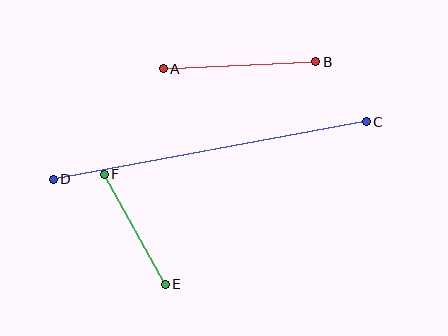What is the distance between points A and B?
The distance is approximately 153 pixels.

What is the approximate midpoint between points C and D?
The midpoint is at approximately (210, 151) pixels.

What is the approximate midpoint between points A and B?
The midpoint is at approximately (240, 65) pixels.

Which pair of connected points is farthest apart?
Points C and D are farthest apart.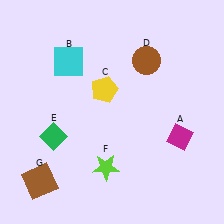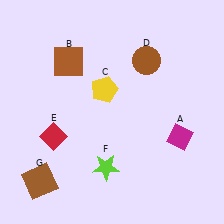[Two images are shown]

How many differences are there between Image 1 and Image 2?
There are 2 differences between the two images.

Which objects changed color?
B changed from cyan to brown. E changed from green to red.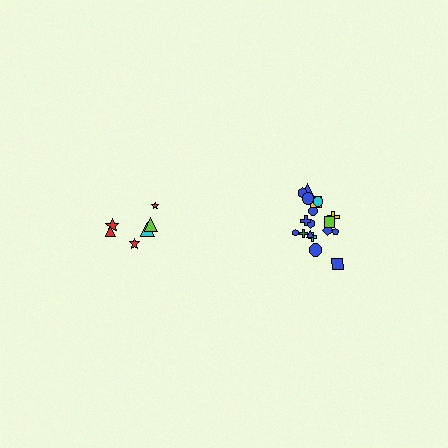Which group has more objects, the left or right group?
The right group.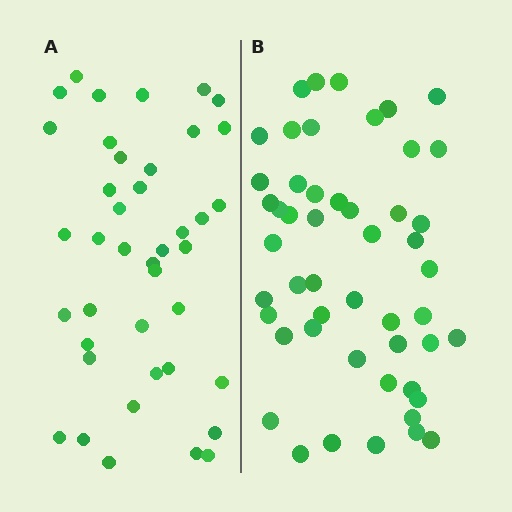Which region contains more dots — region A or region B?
Region B (the right region) has more dots.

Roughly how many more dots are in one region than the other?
Region B has roughly 8 or so more dots than region A.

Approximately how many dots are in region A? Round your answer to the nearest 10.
About 40 dots. (The exact count is 41, which rounds to 40.)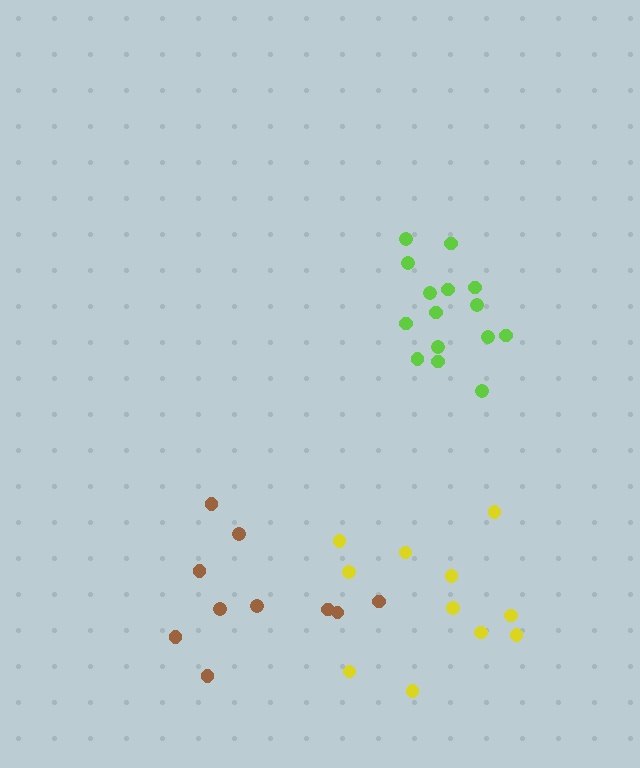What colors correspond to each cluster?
The clusters are colored: lime, yellow, brown.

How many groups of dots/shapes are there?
There are 3 groups.